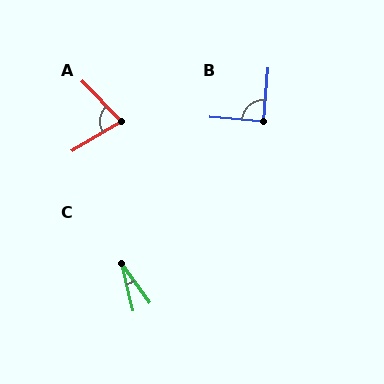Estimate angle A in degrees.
Approximately 77 degrees.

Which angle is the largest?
B, at approximately 90 degrees.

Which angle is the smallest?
C, at approximately 22 degrees.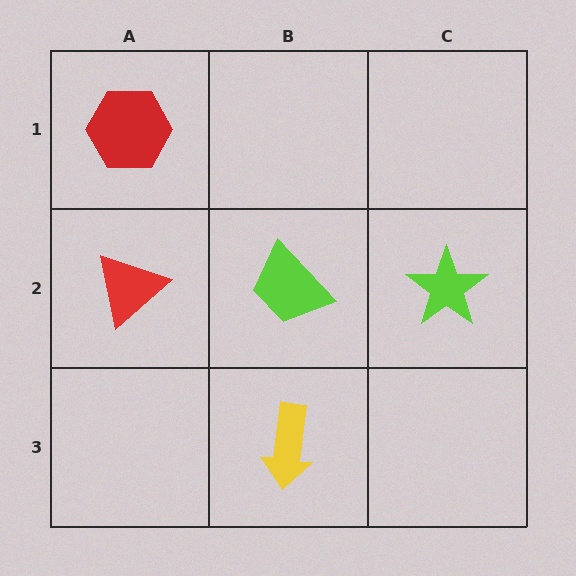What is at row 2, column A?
A red triangle.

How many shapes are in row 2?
3 shapes.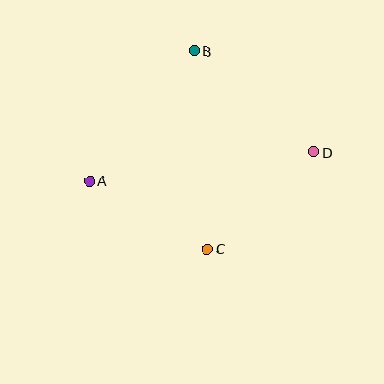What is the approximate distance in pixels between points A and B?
The distance between A and B is approximately 167 pixels.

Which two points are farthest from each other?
Points A and D are farthest from each other.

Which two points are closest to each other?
Points A and C are closest to each other.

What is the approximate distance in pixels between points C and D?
The distance between C and D is approximately 144 pixels.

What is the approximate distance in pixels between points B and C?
The distance between B and C is approximately 199 pixels.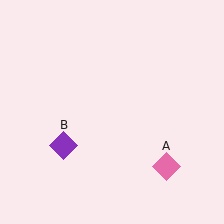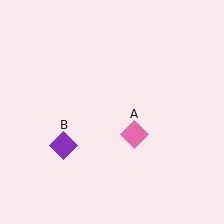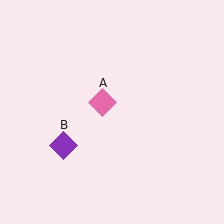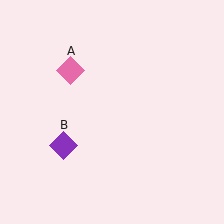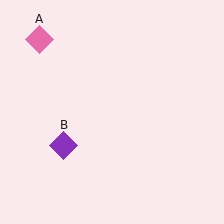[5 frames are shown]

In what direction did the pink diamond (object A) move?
The pink diamond (object A) moved up and to the left.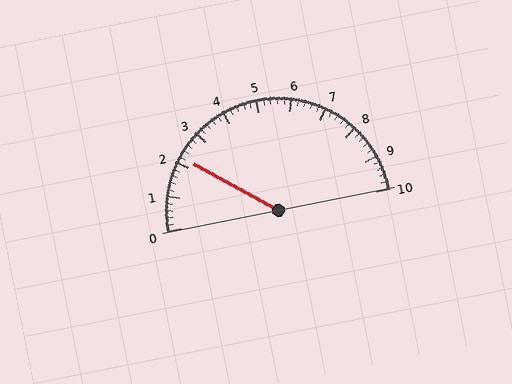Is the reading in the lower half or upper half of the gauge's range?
The reading is in the lower half of the range (0 to 10).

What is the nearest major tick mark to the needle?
The nearest major tick mark is 2.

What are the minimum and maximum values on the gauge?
The gauge ranges from 0 to 10.